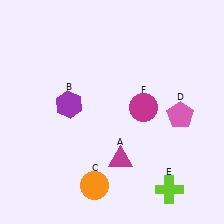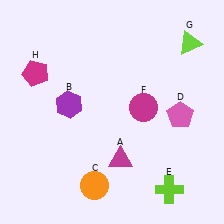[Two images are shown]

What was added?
A lime triangle (G), a magenta pentagon (H) were added in Image 2.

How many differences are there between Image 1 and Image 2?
There are 2 differences between the two images.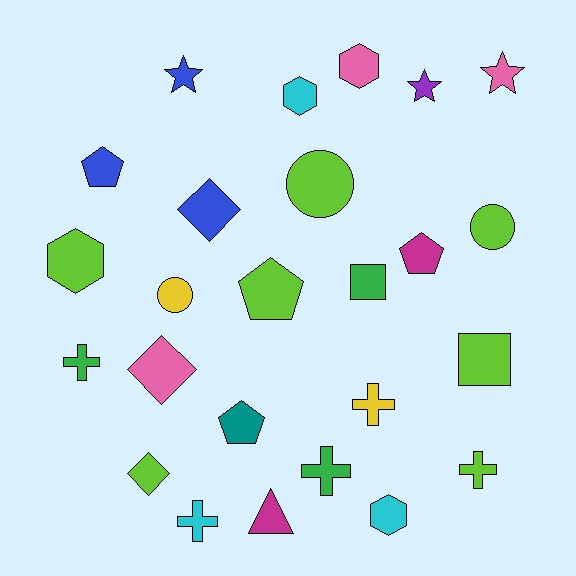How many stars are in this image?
There are 3 stars.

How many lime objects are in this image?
There are 7 lime objects.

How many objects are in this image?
There are 25 objects.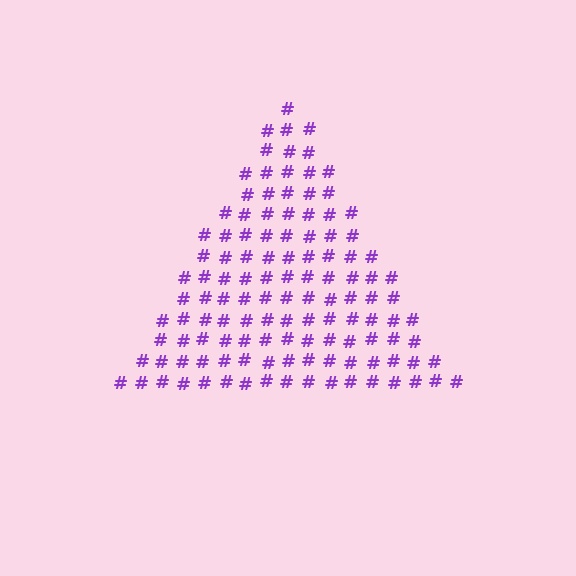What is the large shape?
The large shape is a triangle.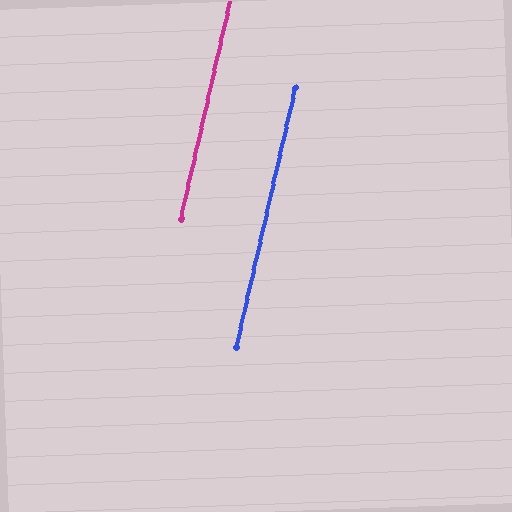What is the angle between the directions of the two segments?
Approximately 0 degrees.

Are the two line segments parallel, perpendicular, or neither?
Parallel — their directions differ by only 0.1°.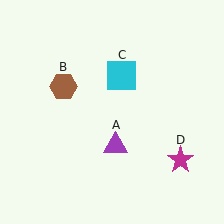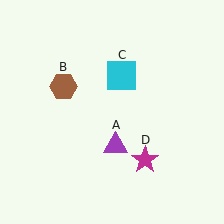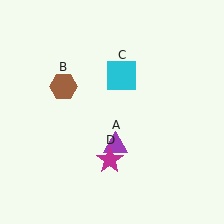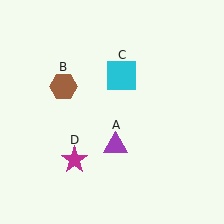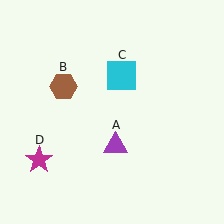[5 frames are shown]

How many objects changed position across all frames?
1 object changed position: magenta star (object D).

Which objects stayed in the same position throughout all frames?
Purple triangle (object A) and brown hexagon (object B) and cyan square (object C) remained stationary.